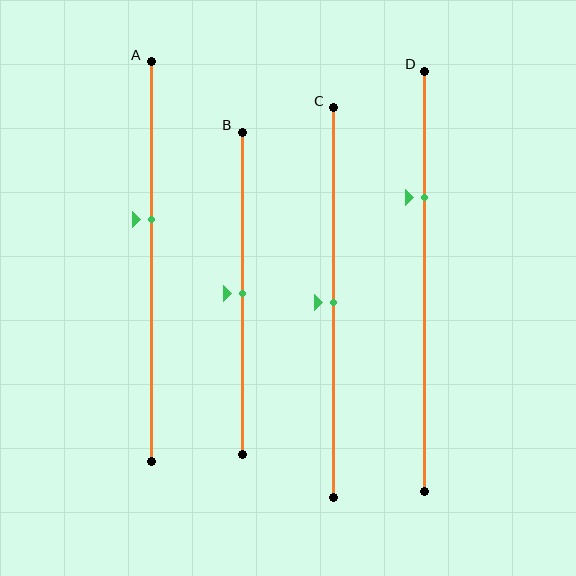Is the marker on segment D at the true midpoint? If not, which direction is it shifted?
No, the marker on segment D is shifted upward by about 20% of the segment length.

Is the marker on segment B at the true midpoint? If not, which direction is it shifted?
Yes, the marker on segment B is at the true midpoint.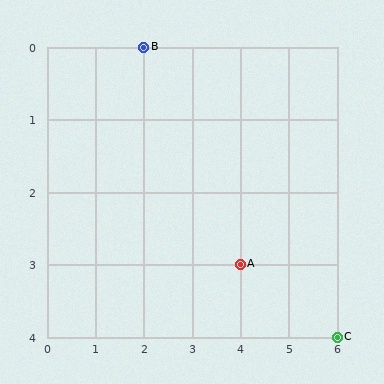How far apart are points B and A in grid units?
Points B and A are 2 columns and 3 rows apart (about 3.6 grid units diagonally).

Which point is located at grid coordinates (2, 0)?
Point B is at (2, 0).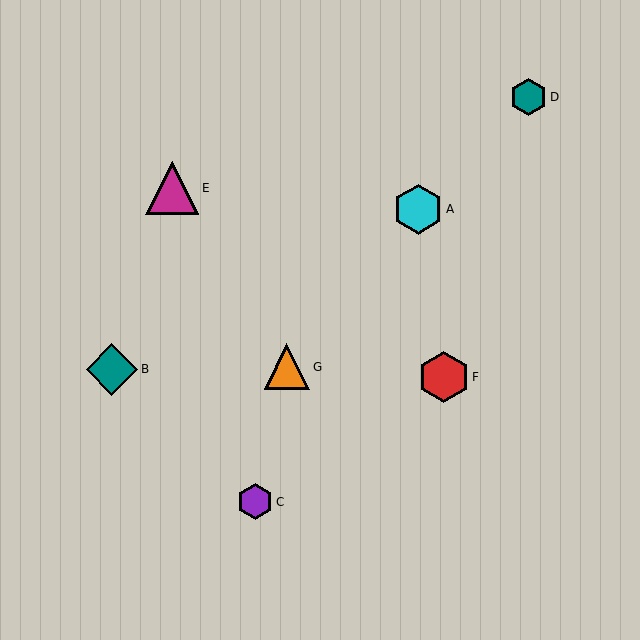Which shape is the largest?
The magenta triangle (labeled E) is the largest.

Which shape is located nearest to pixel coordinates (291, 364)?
The orange triangle (labeled G) at (287, 367) is nearest to that location.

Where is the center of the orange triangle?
The center of the orange triangle is at (287, 367).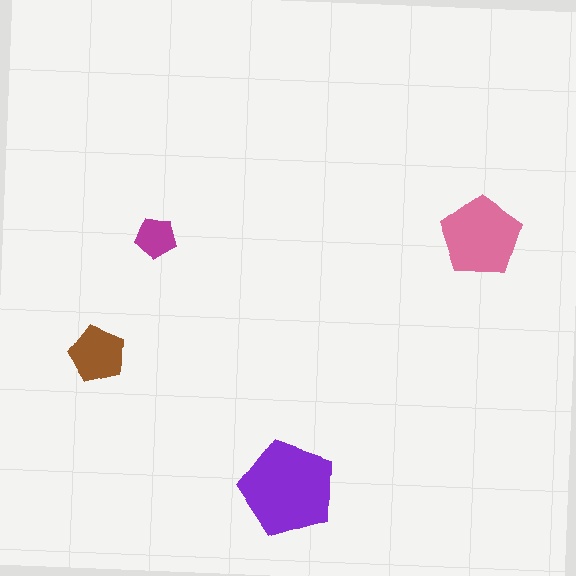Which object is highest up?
The pink pentagon is topmost.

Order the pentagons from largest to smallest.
the purple one, the pink one, the brown one, the magenta one.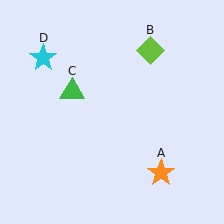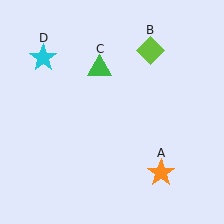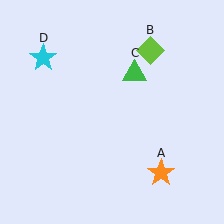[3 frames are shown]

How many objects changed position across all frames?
1 object changed position: green triangle (object C).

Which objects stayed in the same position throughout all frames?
Orange star (object A) and lime diamond (object B) and cyan star (object D) remained stationary.